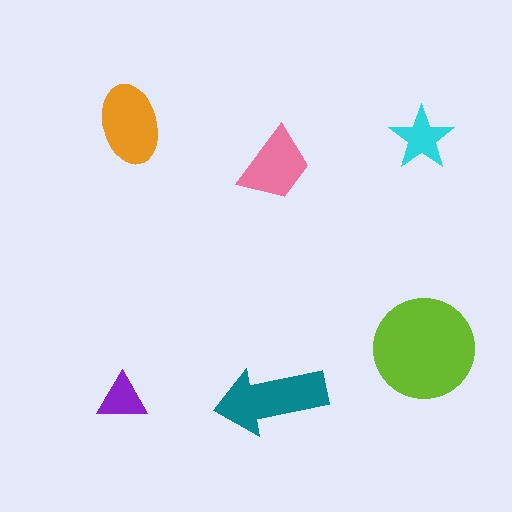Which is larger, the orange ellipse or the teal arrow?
The teal arrow.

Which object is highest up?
The orange ellipse is topmost.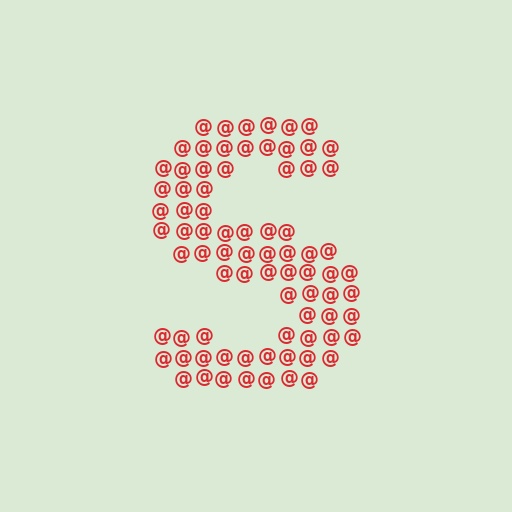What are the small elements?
The small elements are at signs.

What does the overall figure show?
The overall figure shows the letter S.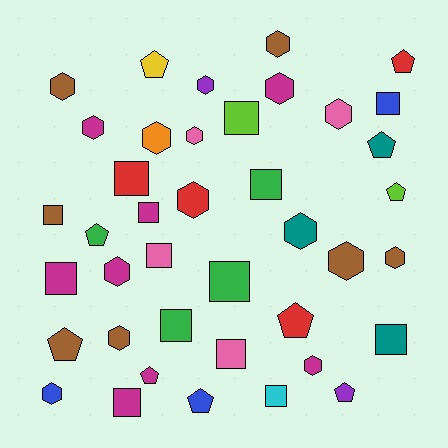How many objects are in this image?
There are 40 objects.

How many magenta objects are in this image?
There are 8 magenta objects.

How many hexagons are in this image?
There are 16 hexagons.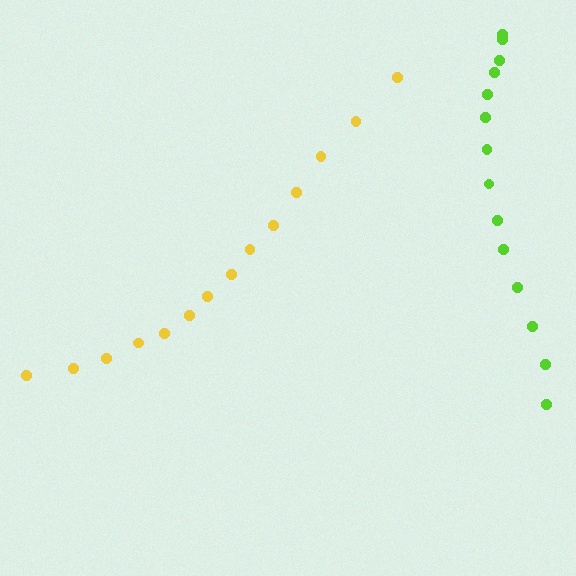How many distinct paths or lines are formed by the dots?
There are 2 distinct paths.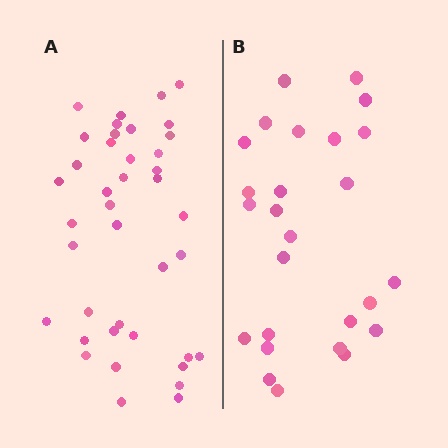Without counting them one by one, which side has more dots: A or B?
Region A (the left region) has more dots.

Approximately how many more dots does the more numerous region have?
Region A has approximately 15 more dots than region B.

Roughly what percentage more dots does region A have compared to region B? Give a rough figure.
About 55% more.